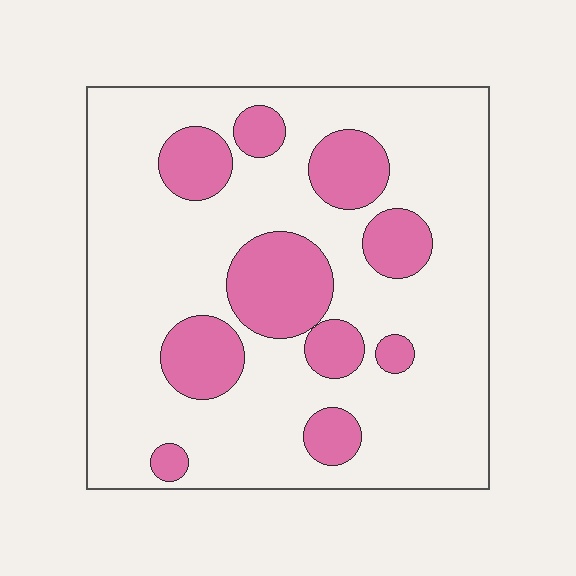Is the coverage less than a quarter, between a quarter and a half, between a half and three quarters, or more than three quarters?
Less than a quarter.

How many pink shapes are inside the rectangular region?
10.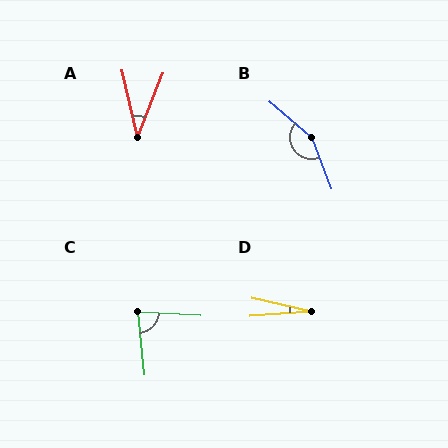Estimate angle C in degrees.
Approximately 80 degrees.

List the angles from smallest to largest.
D (17°), A (35°), C (80°), B (152°).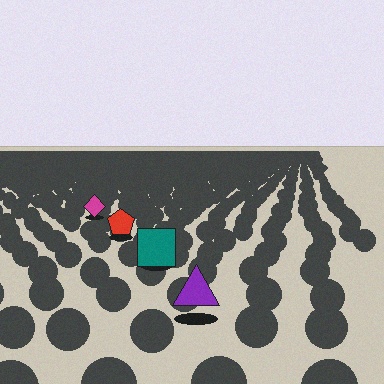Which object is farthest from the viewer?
The magenta diamond is farthest from the viewer. It appears smaller and the ground texture around it is denser.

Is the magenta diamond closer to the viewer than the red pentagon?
No. The red pentagon is closer — you can tell from the texture gradient: the ground texture is coarser near it.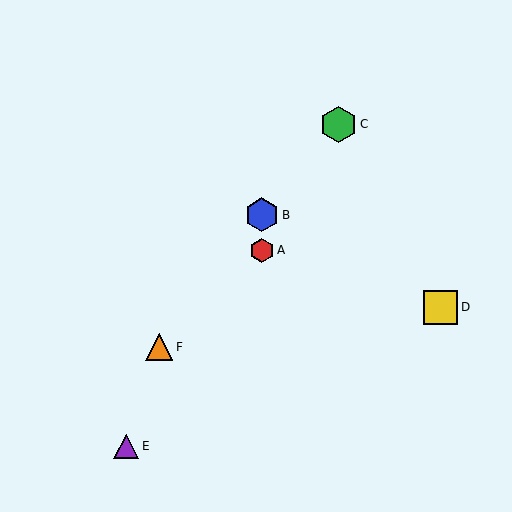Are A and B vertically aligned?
Yes, both are at x≈262.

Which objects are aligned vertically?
Objects A, B are aligned vertically.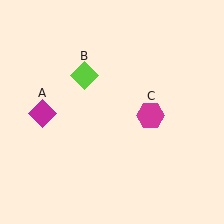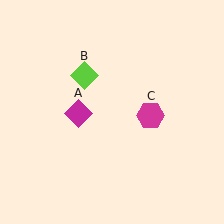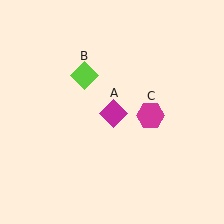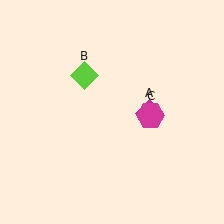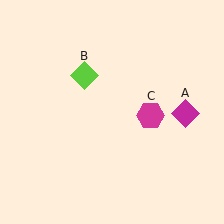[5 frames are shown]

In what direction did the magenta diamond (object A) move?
The magenta diamond (object A) moved right.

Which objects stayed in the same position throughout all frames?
Lime diamond (object B) and magenta hexagon (object C) remained stationary.